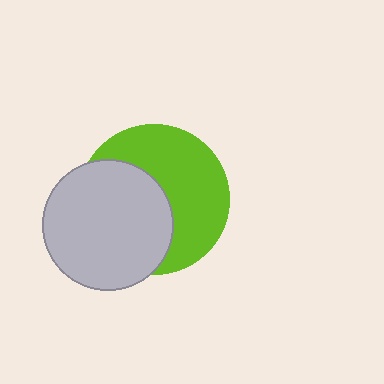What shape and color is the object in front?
The object in front is a light gray circle.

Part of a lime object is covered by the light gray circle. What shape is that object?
It is a circle.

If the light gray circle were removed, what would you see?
You would see the complete lime circle.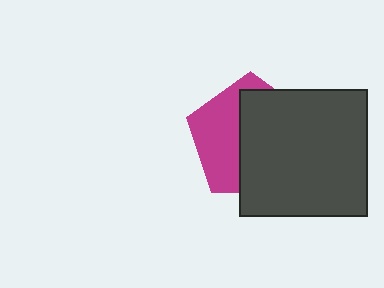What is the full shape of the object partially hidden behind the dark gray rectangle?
The partially hidden object is a magenta pentagon.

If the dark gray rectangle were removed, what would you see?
You would see the complete magenta pentagon.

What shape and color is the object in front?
The object in front is a dark gray rectangle.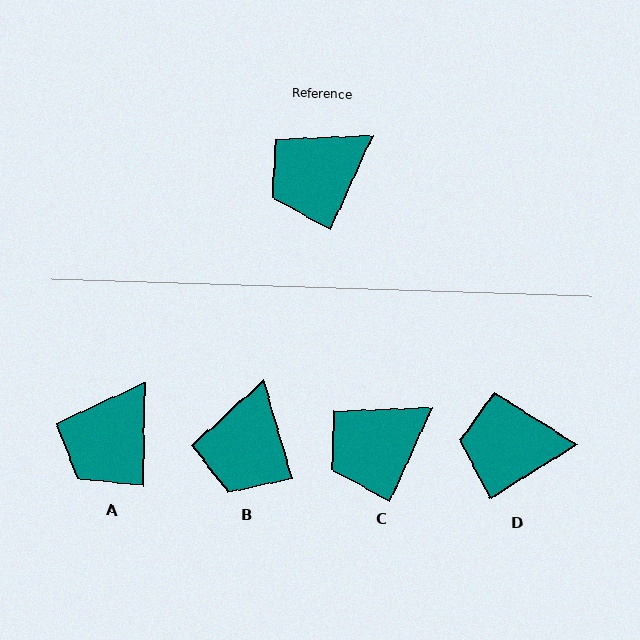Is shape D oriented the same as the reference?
No, it is off by about 34 degrees.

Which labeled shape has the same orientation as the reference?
C.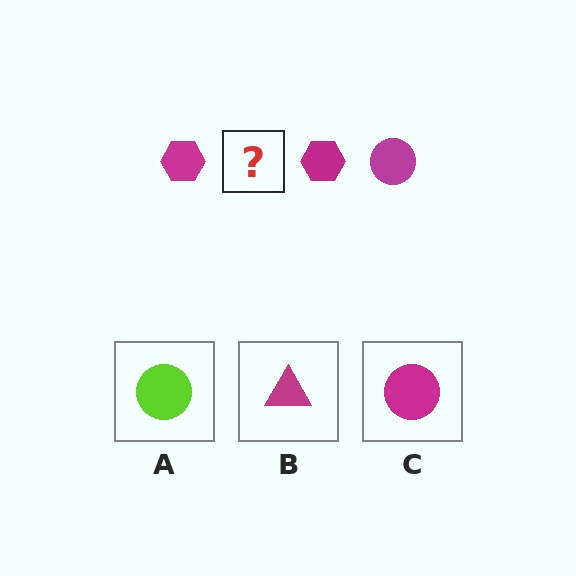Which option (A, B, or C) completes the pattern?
C.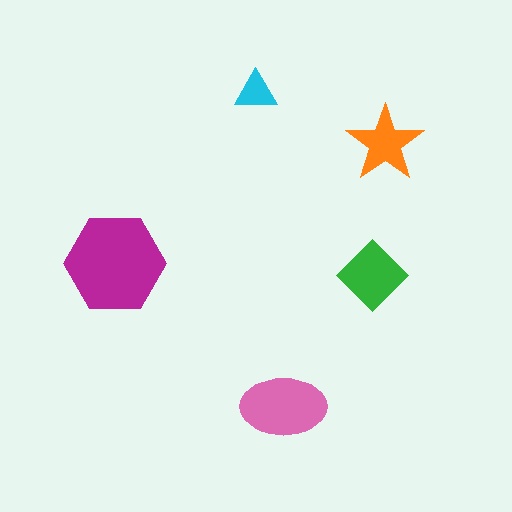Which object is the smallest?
The cyan triangle.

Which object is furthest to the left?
The magenta hexagon is leftmost.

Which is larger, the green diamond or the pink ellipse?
The pink ellipse.